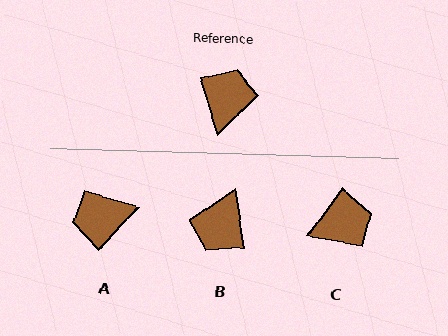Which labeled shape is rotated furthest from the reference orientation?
B, about 170 degrees away.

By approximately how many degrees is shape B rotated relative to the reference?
Approximately 170 degrees counter-clockwise.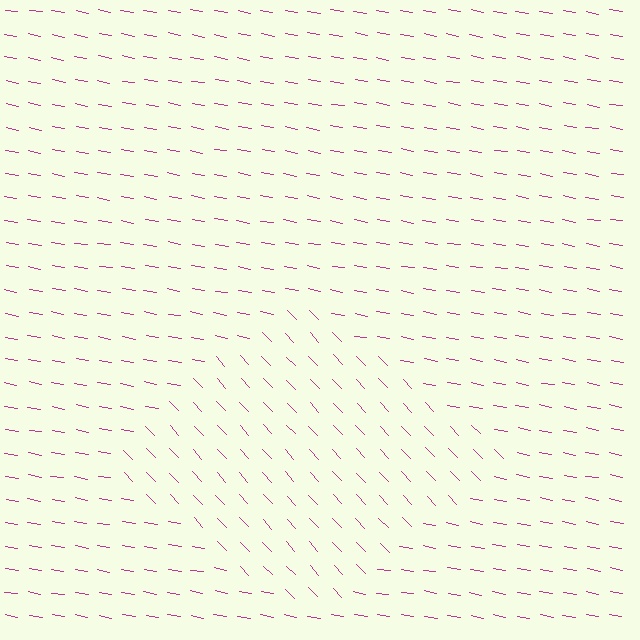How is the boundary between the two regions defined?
The boundary is defined purely by a change in line orientation (approximately 37 degrees difference). All lines are the same color and thickness.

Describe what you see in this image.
The image is filled with small magenta line segments. A diamond region in the image has lines oriented differently from the surrounding lines, creating a visible texture boundary.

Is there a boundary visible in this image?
Yes, there is a texture boundary formed by a change in line orientation.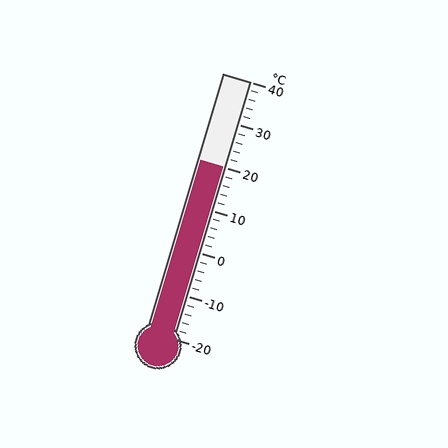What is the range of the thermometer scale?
The thermometer scale ranges from -20°C to 40°C.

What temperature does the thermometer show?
The thermometer shows approximately 20°C.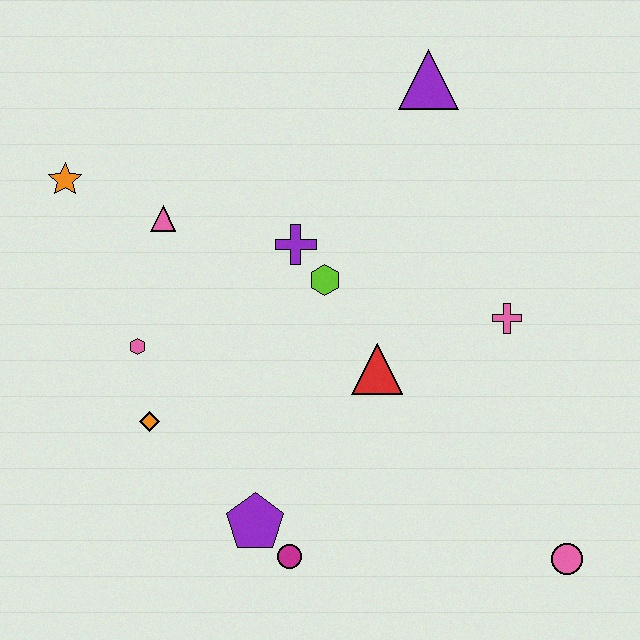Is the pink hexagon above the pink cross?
No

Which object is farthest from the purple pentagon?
The purple triangle is farthest from the purple pentagon.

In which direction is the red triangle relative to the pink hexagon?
The red triangle is to the right of the pink hexagon.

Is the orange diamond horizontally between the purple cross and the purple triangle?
No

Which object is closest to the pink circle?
The pink cross is closest to the pink circle.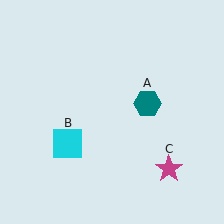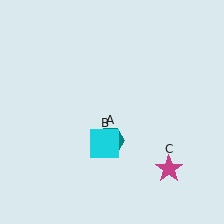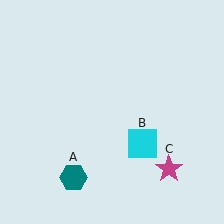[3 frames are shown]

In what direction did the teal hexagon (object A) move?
The teal hexagon (object A) moved down and to the left.